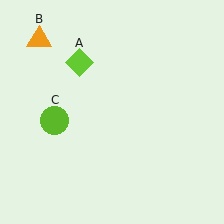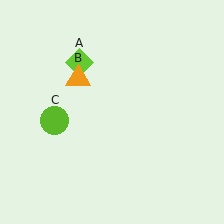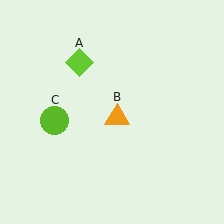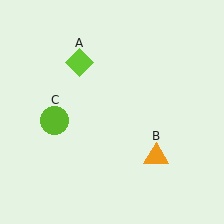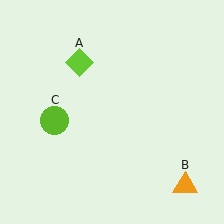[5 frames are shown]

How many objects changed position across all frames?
1 object changed position: orange triangle (object B).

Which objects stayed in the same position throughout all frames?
Lime diamond (object A) and lime circle (object C) remained stationary.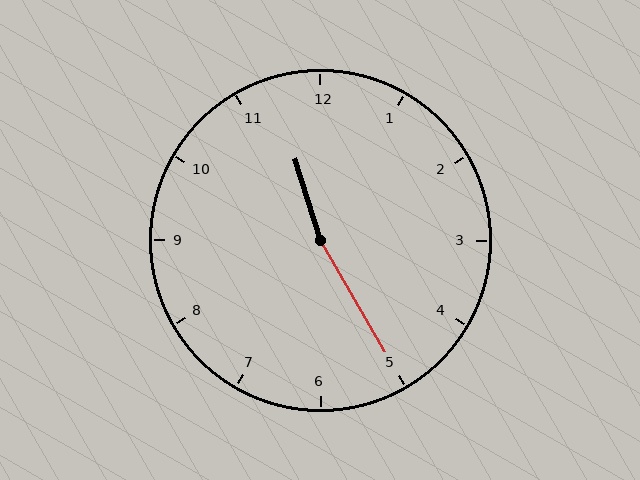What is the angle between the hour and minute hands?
Approximately 168 degrees.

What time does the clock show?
11:25.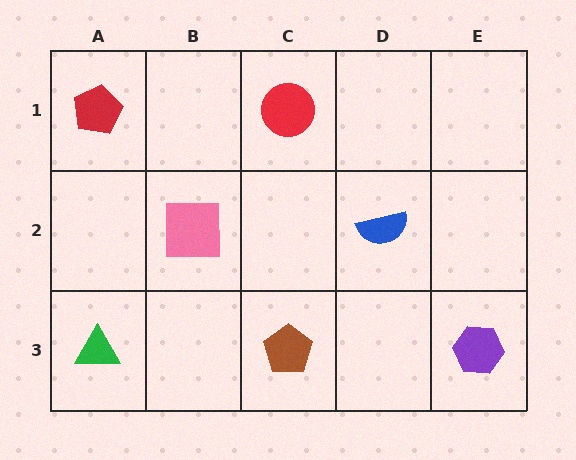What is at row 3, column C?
A brown pentagon.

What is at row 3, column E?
A purple hexagon.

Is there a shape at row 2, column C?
No, that cell is empty.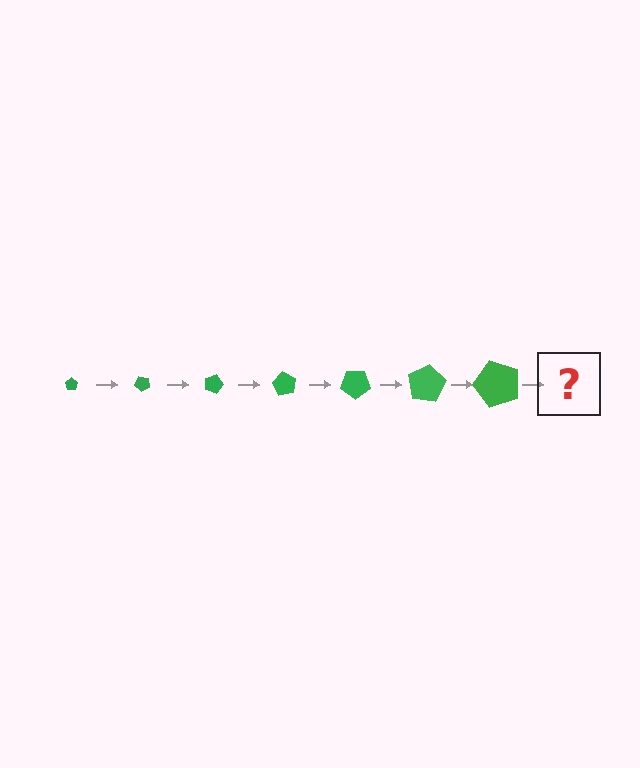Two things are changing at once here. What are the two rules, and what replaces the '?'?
The two rules are that the pentagon grows larger each step and it rotates 45 degrees each step. The '?' should be a pentagon, larger than the previous one and rotated 315 degrees from the start.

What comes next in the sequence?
The next element should be a pentagon, larger than the previous one and rotated 315 degrees from the start.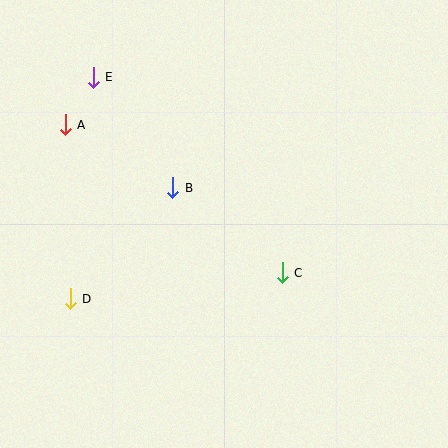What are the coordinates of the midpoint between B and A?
The midpoint between B and A is at (119, 156).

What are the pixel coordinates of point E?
Point E is at (93, 77).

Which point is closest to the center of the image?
Point B at (173, 188) is closest to the center.